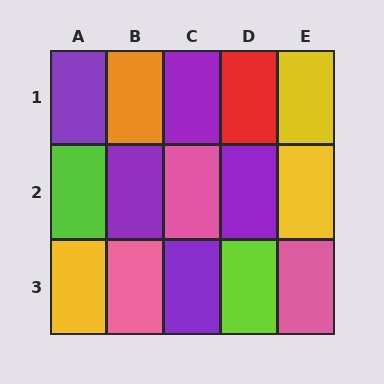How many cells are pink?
3 cells are pink.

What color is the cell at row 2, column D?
Purple.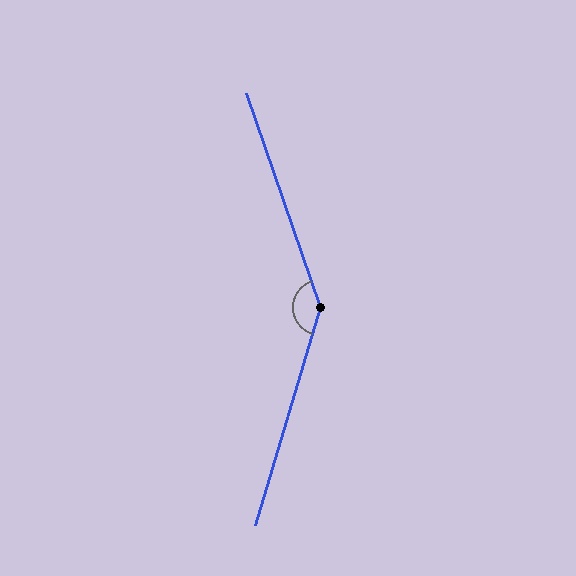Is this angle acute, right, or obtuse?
It is obtuse.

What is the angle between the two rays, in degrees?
Approximately 144 degrees.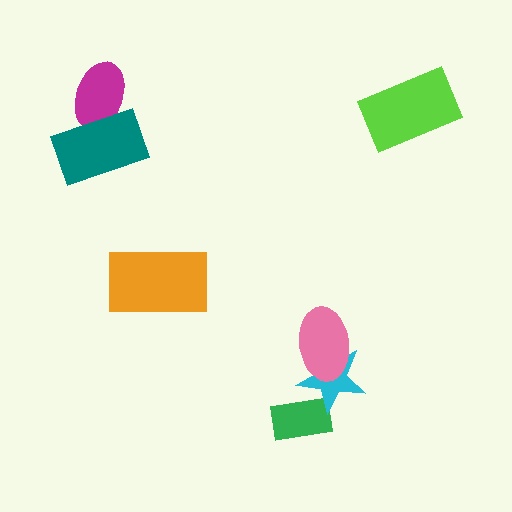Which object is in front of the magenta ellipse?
The teal rectangle is in front of the magenta ellipse.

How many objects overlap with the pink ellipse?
1 object overlaps with the pink ellipse.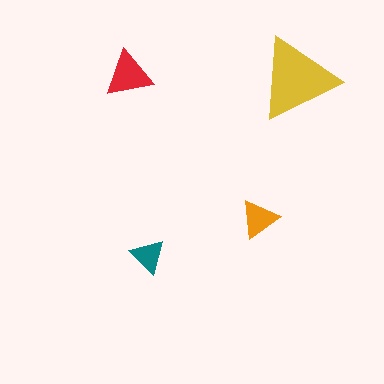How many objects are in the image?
There are 4 objects in the image.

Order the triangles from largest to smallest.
the yellow one, the red one, the orange one, the teal one.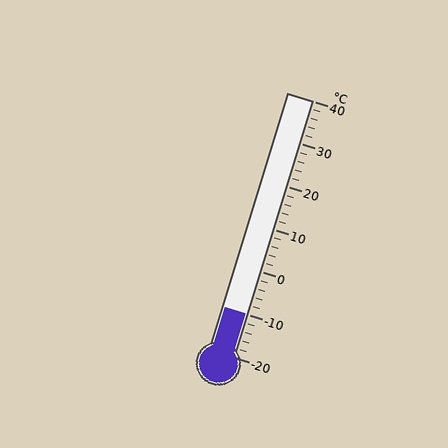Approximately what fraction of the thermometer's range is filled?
The thermometer is filled to approximately 15% of its range.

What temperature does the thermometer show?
The thermometer shows approximately -10°C.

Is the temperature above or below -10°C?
The temperature is at -10°C.